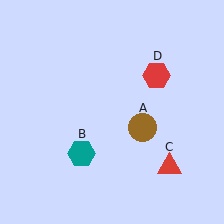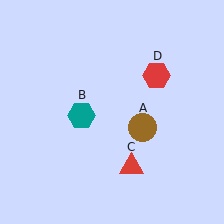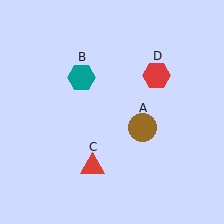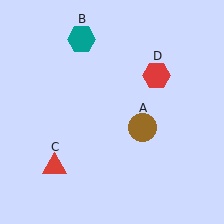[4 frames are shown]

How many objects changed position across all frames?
2 objects changed position: teal hexagon (object B), red triangle (object C).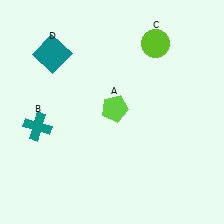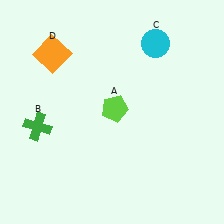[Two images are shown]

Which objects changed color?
B changed from teal to green. C changed from lime to cyan. D changed from teal to orange.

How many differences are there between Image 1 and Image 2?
There are 3 differences between the two images.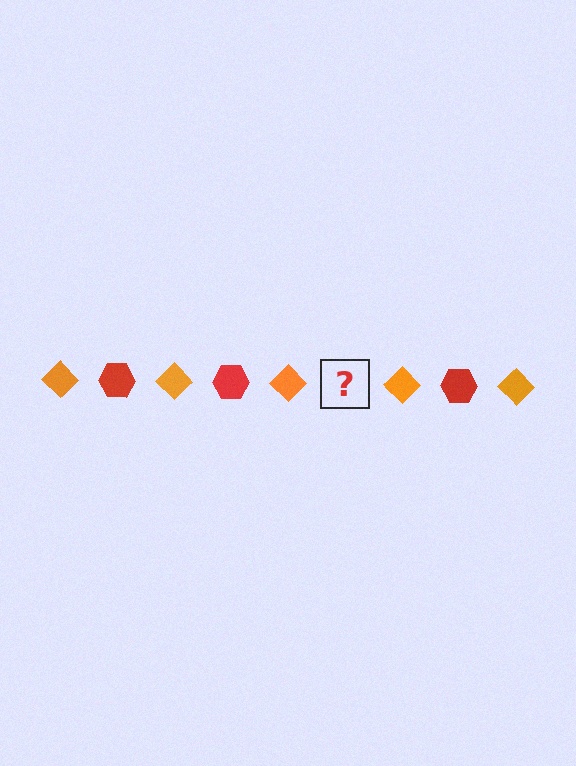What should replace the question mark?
The question mark should be replaced with a red hexagon.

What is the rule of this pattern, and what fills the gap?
The rule is that the pattern alternates between orange diamond and red hexagon. The gap should be filled with a red hexagon.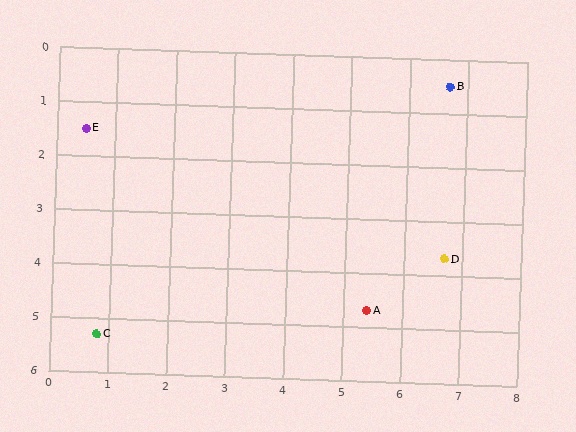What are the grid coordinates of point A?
Point A is at approximately (5.4, 4.7).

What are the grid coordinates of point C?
Point C is at approximately (0.8, 5.3).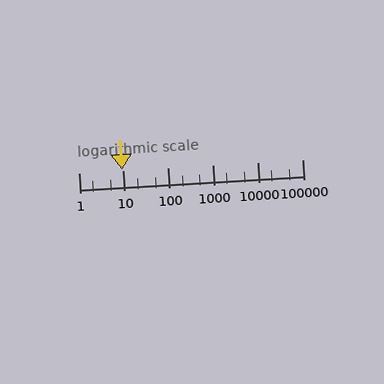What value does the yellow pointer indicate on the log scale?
The pointer indicates approximately 9.5.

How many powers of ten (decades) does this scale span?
The scale spans 5 decades, from 1 to 100000.